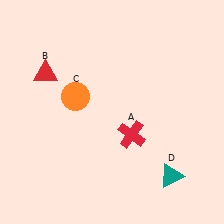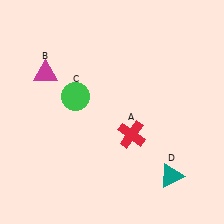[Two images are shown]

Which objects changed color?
B changed from red to magenta. C changed from orange to green.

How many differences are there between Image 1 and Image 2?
There are 2 differences between the two images.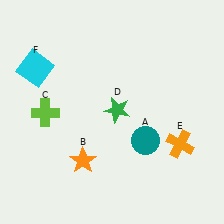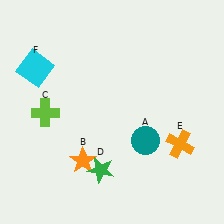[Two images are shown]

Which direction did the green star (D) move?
The green star (D) moved down.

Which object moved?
The green star (D) moved down.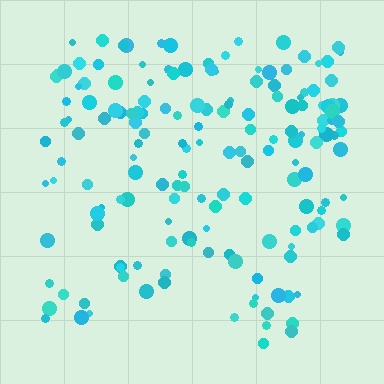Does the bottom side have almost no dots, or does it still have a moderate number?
Still a moderate number, just noticeably fewer than the top.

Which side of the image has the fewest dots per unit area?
The bottom.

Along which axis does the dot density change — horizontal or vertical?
Vertical.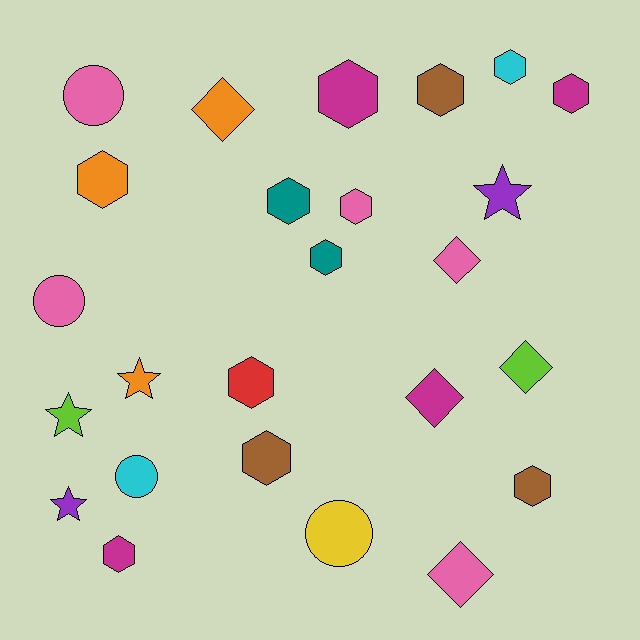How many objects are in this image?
There are 25 objects.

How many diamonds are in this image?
There are 5 diamonds.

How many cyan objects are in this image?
There are 2 cyan objects.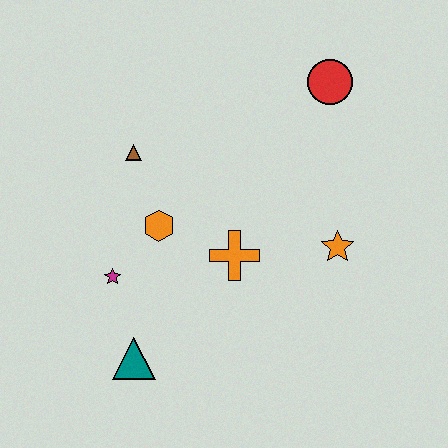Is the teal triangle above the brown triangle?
No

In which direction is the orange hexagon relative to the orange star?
The orange hexagon is to the left of the orange star.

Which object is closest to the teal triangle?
The magenta star is closest to the teal triangle.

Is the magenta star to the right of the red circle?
No